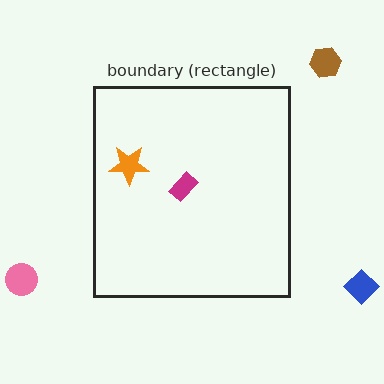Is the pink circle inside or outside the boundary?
Outside.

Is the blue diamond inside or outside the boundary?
Outside.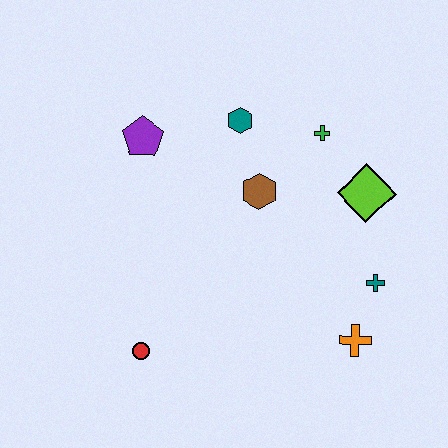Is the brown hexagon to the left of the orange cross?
Yes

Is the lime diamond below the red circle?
No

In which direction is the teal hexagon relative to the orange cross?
The teal hexagon is above the orange cross.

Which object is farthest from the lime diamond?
The red circle is farthest from the lime diamond.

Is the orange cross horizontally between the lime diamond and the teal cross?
No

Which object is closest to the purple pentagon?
The teal hexagon is closest to the purple pentagon.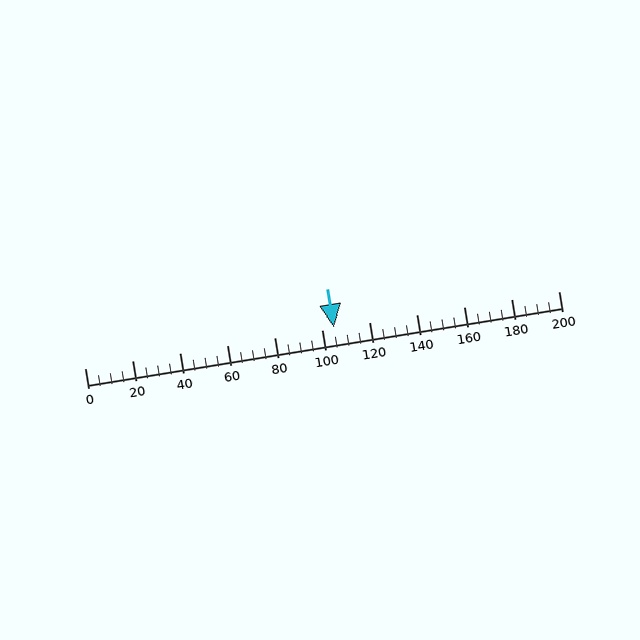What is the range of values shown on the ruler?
The ruler shows values from 0 to 200.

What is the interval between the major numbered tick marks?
The major tick marks are spaced 20 units apart.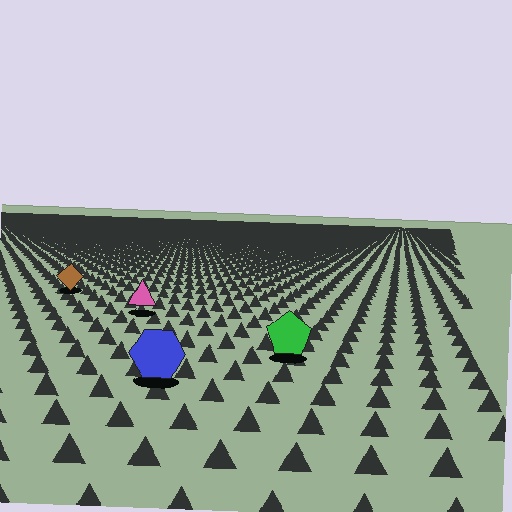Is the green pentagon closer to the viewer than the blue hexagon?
No. The blue hexagon is closer — you can tell from the texture gradient: the ground texture is coarser near it.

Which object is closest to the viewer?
The blue hexagon is closest. The texture marks near it are larger and more spread out.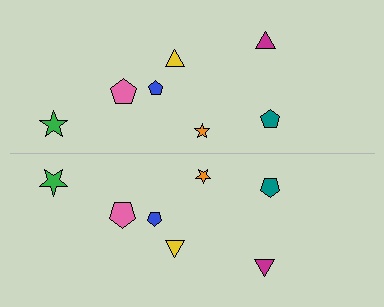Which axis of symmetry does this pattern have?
The pattern has a horizontal axis of symmetry running through the center of the image.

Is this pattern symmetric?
Yes, this pattern has bilateral (reflection) symmetry.